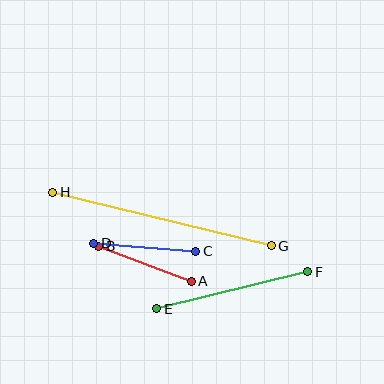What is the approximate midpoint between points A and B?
The midpoint is at approximately (145, 264) pixels.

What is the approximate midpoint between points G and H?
The midpoint is at approximately (162, 219) pixels.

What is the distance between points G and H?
The distance is approximately 225 pixels.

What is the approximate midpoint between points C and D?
The midpoint is at approximately (145, 247) pixels.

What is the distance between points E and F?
The distance is approximately 156 pixels.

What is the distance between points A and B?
The distance is approximately 99 pixels.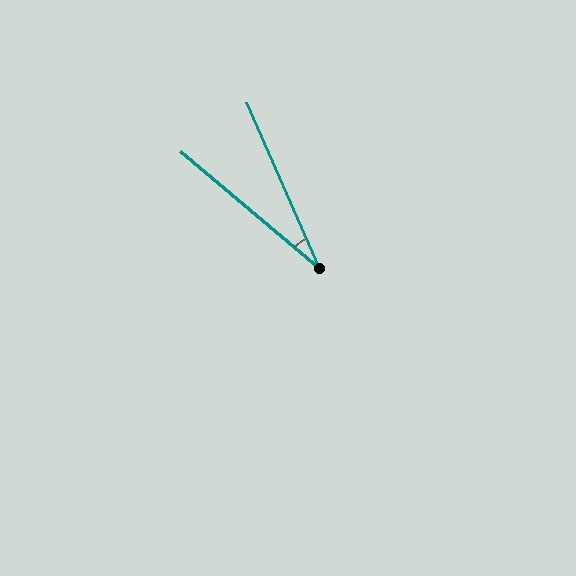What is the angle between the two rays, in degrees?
Approximately 26 degrees.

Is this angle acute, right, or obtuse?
It is acute.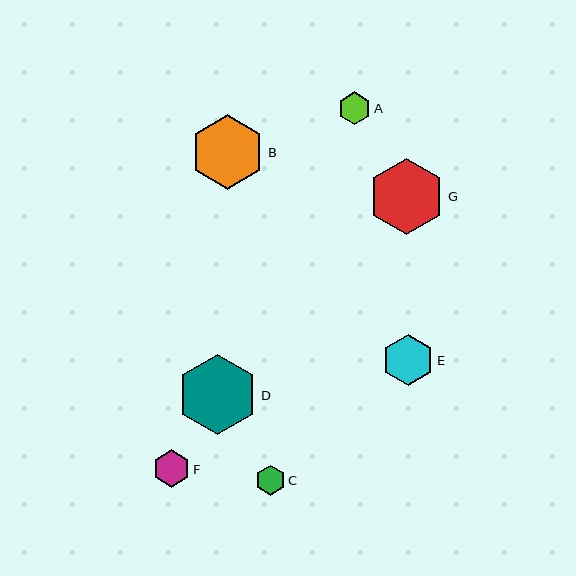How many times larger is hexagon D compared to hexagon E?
Hexagon D is approximately 1.6 times the size of hexagon E.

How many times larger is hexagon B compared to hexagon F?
Hexagon B is approximately 2.0 times the size of hexagon F.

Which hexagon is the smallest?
Hexagon C is the smallest with a size of approximately 30 pixels.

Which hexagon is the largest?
Hexagon D is the largest with a size of approximately 80 pixels.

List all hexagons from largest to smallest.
From largest to smallest: D, G, B, E, F, A, C.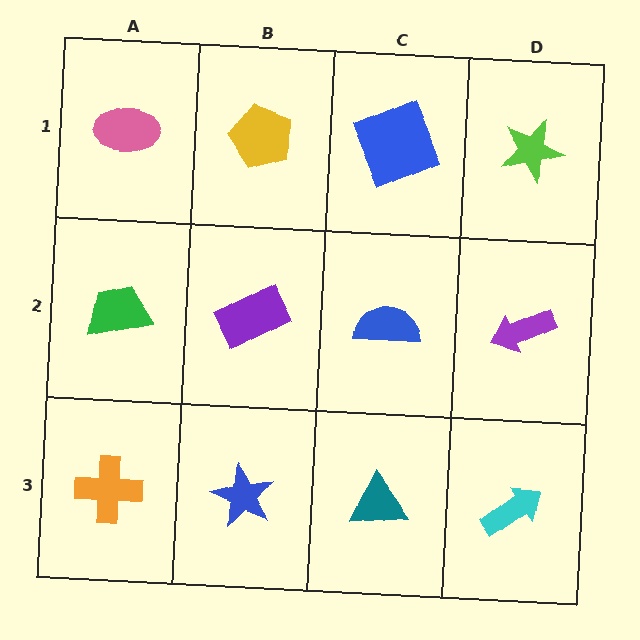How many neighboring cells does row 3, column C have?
3.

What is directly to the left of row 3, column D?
A teal triangle.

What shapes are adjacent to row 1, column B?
A purple rectangle (row 2, column B), a pink ellipse (row 1, column A), a blue square (row 1, column C).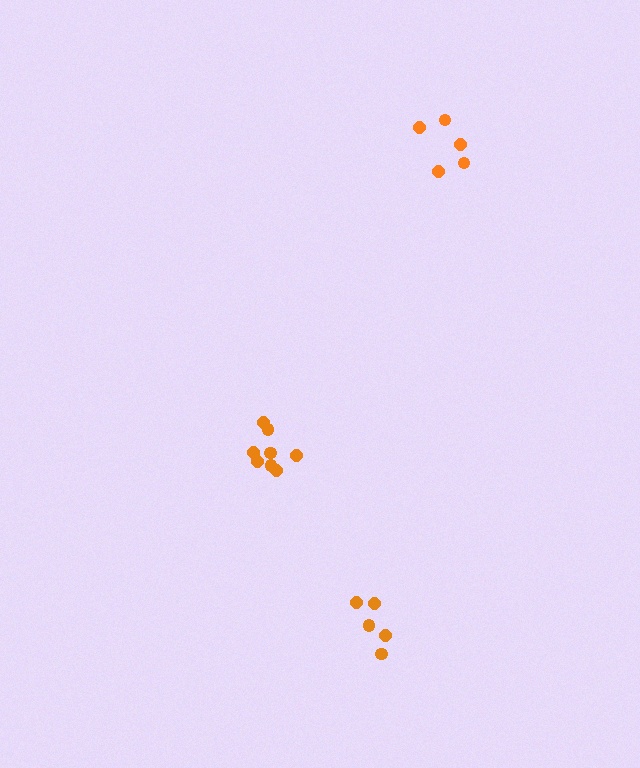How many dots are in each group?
Group 1: 8 dots, Group 2: 5 dots, Group 3: 5 dots (18 total).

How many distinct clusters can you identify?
There are 3 distinct clusters.